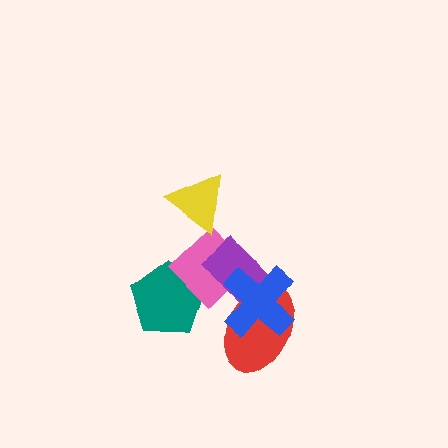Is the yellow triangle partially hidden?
No, no other shape covers it.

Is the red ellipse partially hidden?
Yes, it is partially covered by another shape.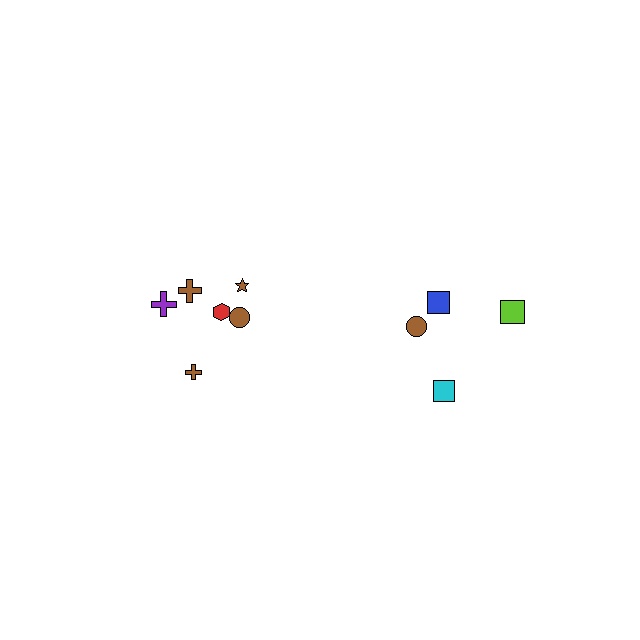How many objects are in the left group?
There are 6 objects.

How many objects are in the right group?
There are 4 objects.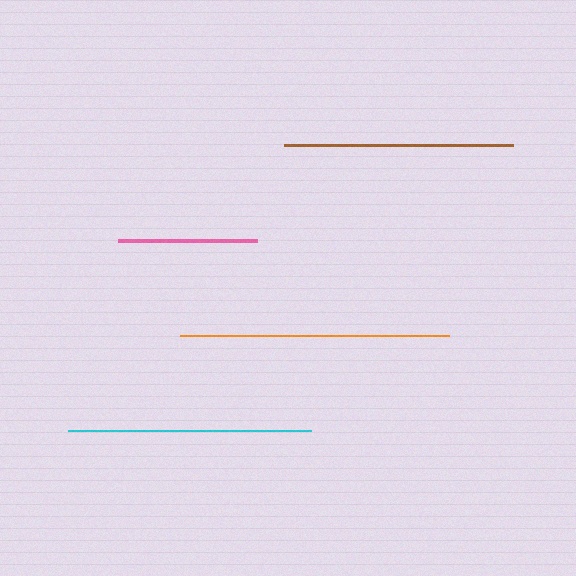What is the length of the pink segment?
The pink segment is approximately 139 pixels long.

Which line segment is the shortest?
The pink line is the shortest at approximately 139 pixels.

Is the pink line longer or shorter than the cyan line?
The cyan line is longer than the pink line.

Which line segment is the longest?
The orange line is the longest at approximately 270 pixels.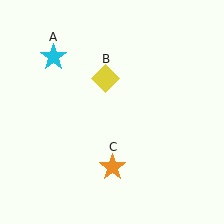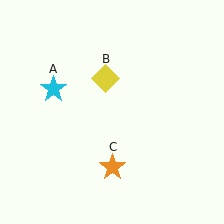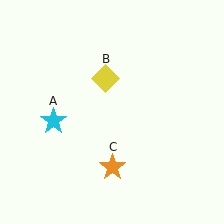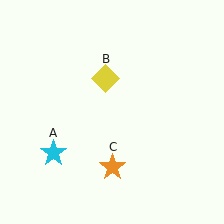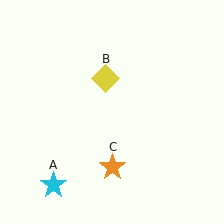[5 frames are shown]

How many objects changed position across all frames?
1 object changed position: cyan star (object A).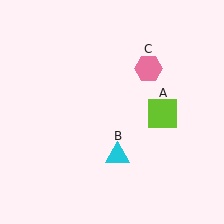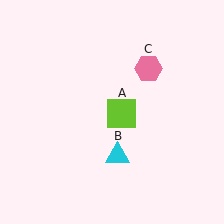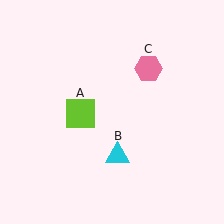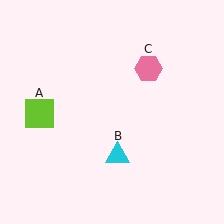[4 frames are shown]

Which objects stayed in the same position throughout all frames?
Cyan triangle (object B) and pink hexagon (object C) remained stationary.